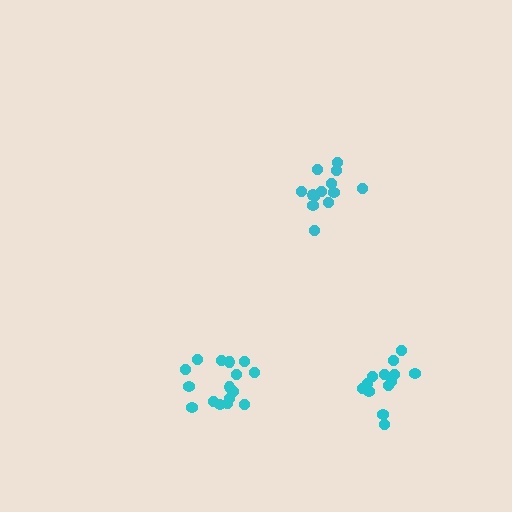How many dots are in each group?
Group 1: 13 dots, Group 2: 16 dots, Group 3: 14 dots (43 total).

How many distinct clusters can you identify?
There are 3 distinct clusters.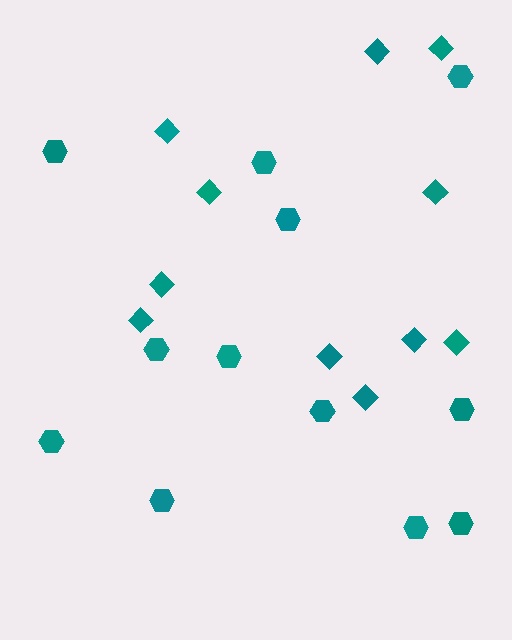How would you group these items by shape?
There are 2 groups: one group of hexagons (12) and one group of diamonds (11).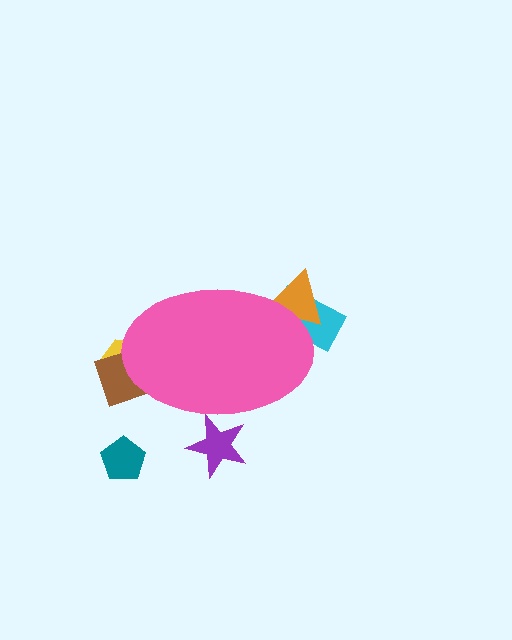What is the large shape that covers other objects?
A pink ellipse.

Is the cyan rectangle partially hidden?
Yes, the cyan rectangle is partially hidden behind the pink ellipse.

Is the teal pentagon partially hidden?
No, the teal pentagon is fully visible.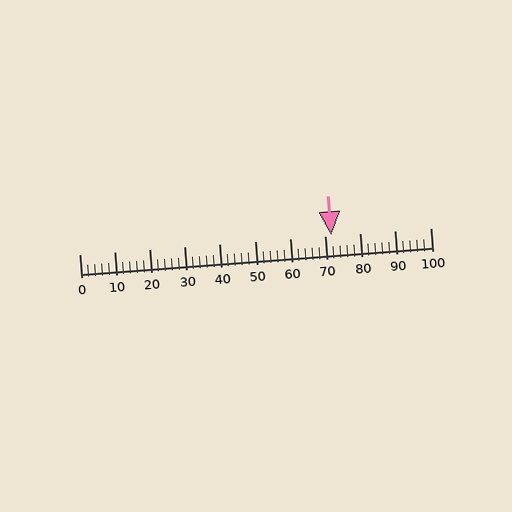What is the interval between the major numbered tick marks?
The major tick marks are spaced 10 units apart.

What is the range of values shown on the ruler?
The ruler shows values from 0 to 100.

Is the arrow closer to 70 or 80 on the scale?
The arrow is closer to 70.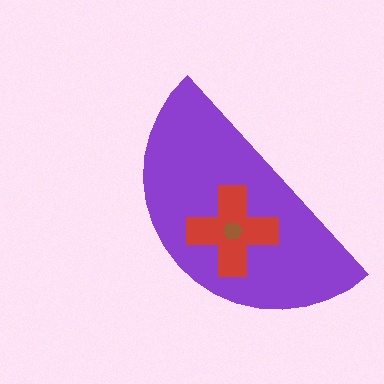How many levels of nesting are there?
3.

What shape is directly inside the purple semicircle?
The red cross.